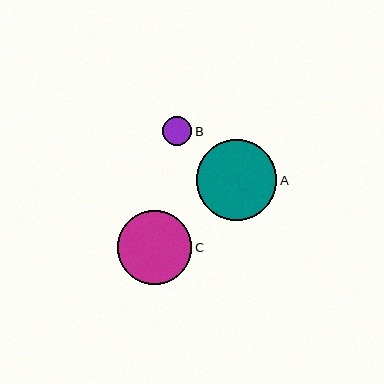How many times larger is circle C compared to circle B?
Circle C is approximately 2.5 times the size of circle B.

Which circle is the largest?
Circle A is the largest with a size of approximately 81 pixels.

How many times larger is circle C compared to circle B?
Circle C is approximately 2.5 times the size of circle B.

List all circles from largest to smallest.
From largest to smallest: A, C, B.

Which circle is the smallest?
Circle B is the smallest with a size of approximately 29 pixels.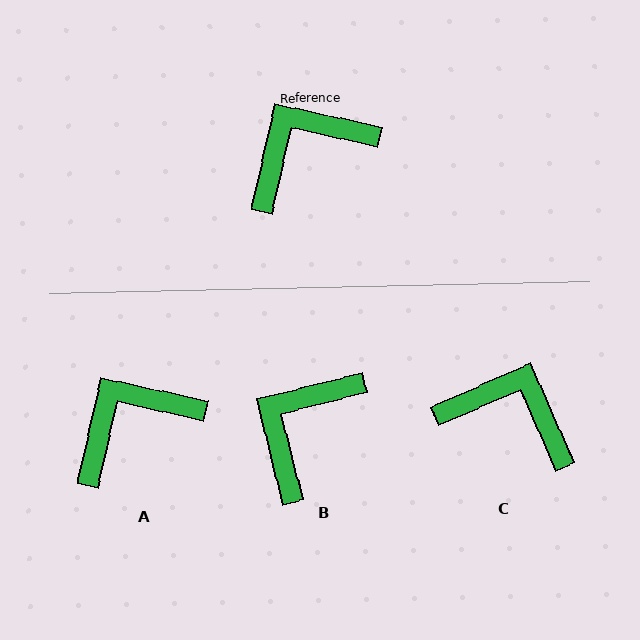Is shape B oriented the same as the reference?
No, it is off by about 27 degrees.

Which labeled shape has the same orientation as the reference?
A.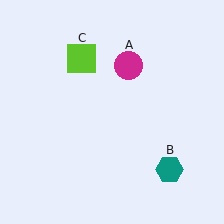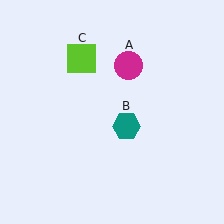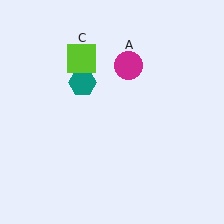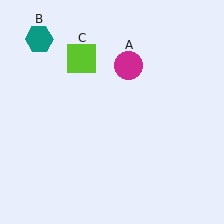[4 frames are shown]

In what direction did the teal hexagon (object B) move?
The teal hexagon (object B) moved up and to the left.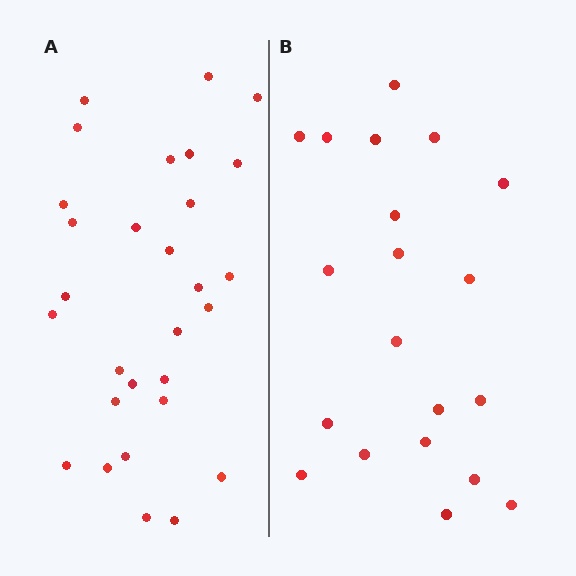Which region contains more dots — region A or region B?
Region A (the left region) has more dots.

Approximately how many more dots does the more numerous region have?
Region A has roughly 8 or so more dots than region B.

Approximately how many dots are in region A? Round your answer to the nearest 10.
About 30 dots. (The exact count is 29, which rounds to 30.)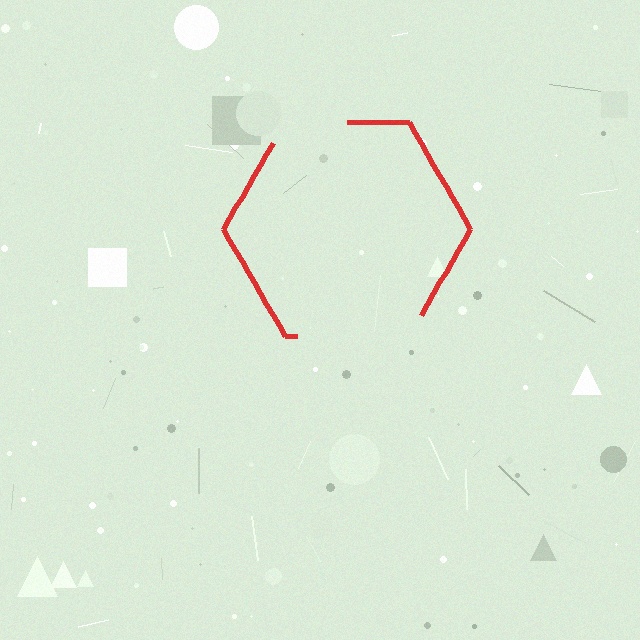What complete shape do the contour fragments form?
The contour fragments form a hexagon.